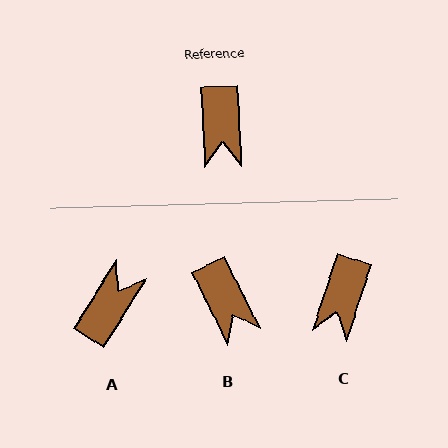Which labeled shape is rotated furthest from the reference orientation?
A, about 145 degrees away.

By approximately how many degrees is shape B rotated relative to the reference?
Approximately 24 degrees counter-clockwise.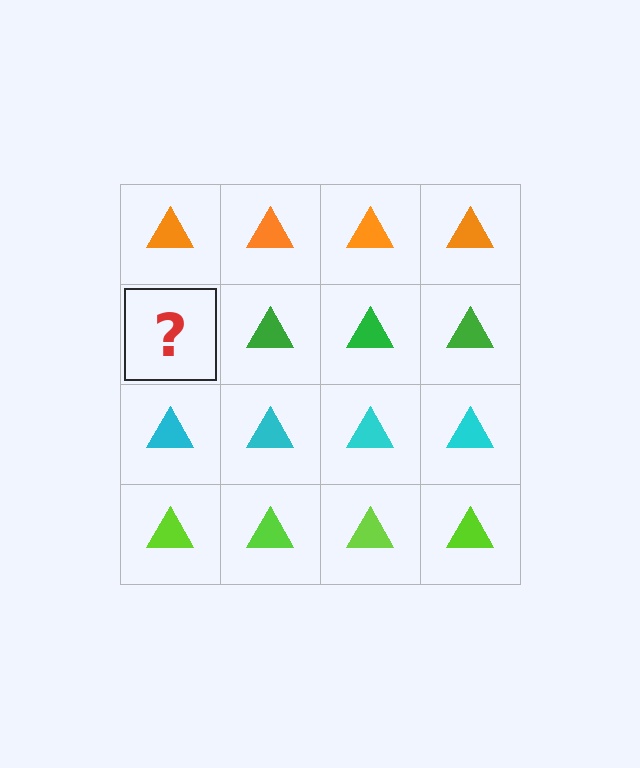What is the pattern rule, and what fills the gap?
The rule is that each row has a consistent color. The gap should be filled with a green triangle.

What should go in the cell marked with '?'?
The missing cell should contain a green triangle.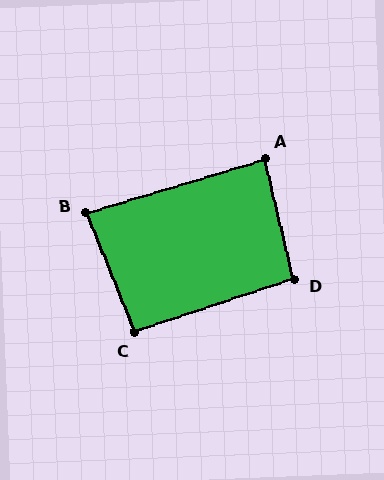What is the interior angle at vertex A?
Approximately 87 degrees (approximately right).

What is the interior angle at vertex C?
Approximately 93 degrees (approximately right).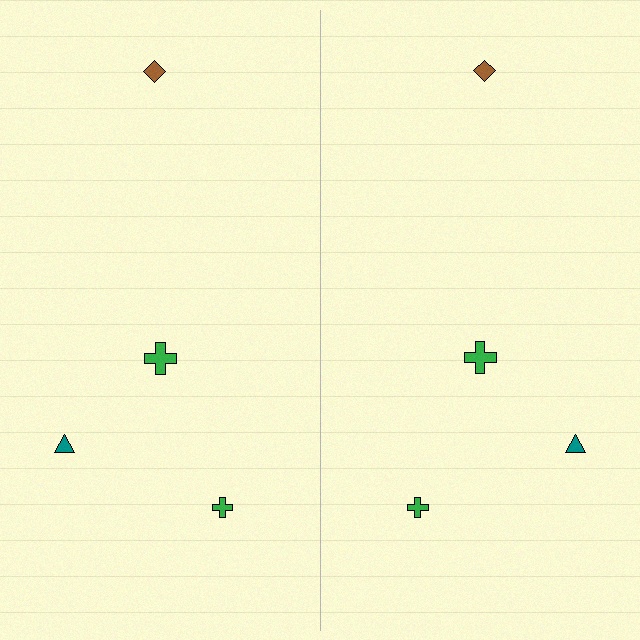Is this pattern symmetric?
Yes, this pattern has bilateral (reflection) symmetry.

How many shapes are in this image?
There are 8 shapes in this image.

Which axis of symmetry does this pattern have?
The pattern has a vertical axis of symmetry running through the center of the image.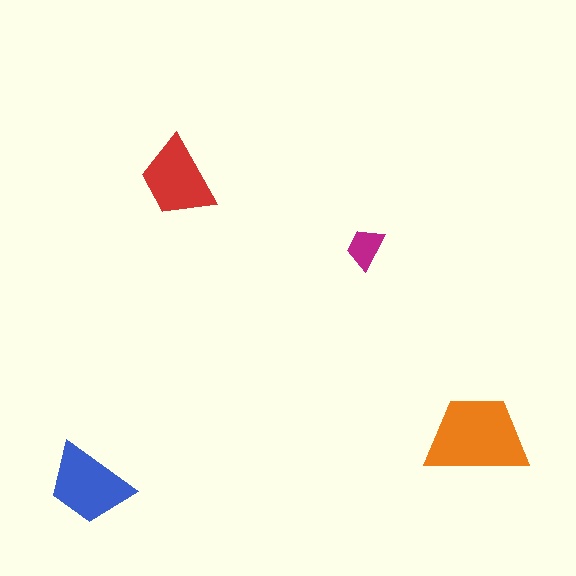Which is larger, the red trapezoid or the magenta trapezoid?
The red one.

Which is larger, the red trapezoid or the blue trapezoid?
The blue one.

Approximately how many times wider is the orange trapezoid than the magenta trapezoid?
About 2.5 times wider.